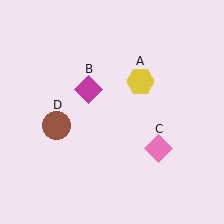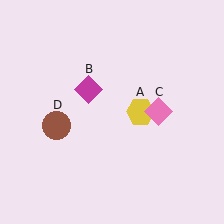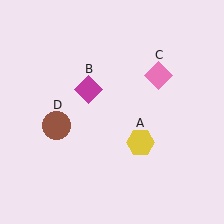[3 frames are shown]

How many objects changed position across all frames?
2 objects changed position: yellow hexagon (object A), pink diamond (object C).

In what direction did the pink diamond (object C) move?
The pink diamond (object C) moved up.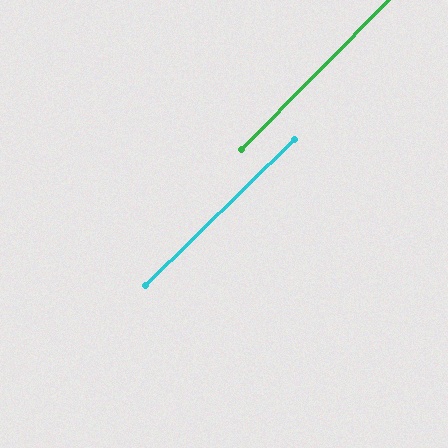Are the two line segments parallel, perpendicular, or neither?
Parallel — their directions differ by only 1.3°.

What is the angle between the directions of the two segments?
Approximately 1 degree.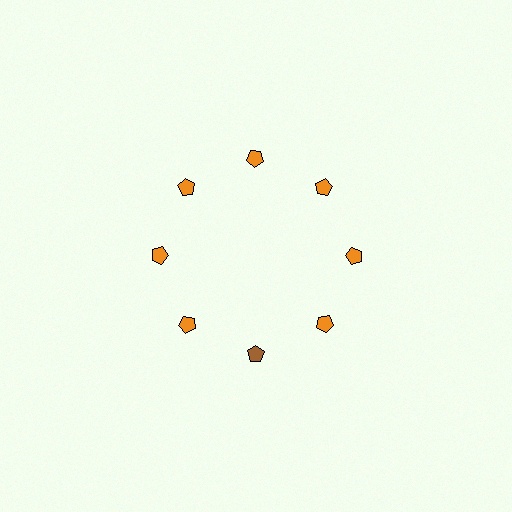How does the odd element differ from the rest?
It has a different color: brown instead of orange.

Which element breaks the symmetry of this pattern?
The brown pentagon at roughly the 6 o'clock position breaks the symmetry. All other shapes are orange pentagons.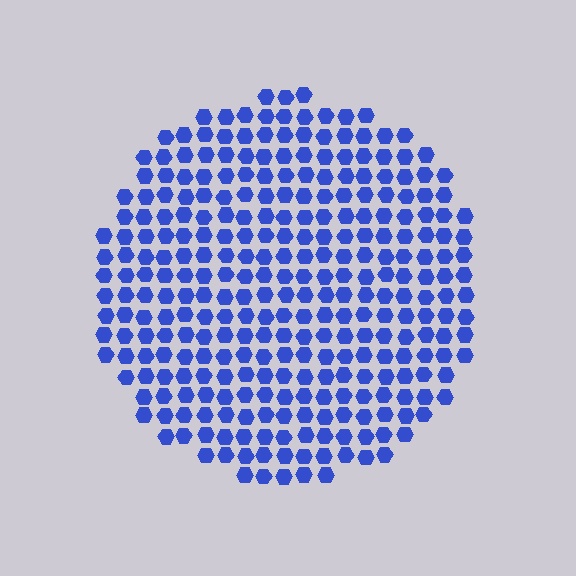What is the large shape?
The large shape is a circle.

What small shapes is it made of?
It is made of small hexagons.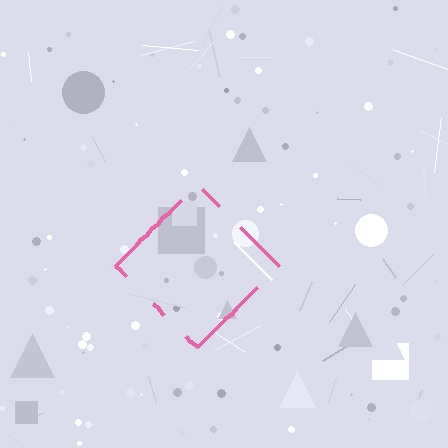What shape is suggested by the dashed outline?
The dashed outline suggests a diamond.